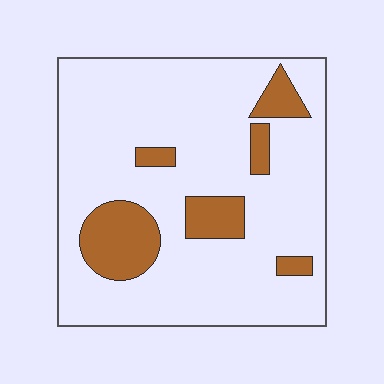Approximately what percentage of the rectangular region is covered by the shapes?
Approximately 15%.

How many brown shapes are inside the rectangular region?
6.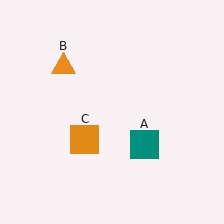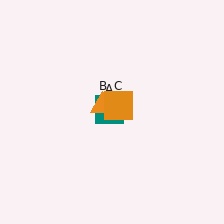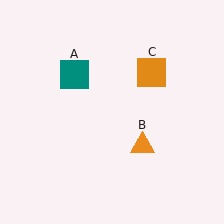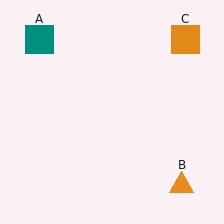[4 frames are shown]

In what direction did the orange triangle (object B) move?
The orange triangle (object B) moved down and to the right.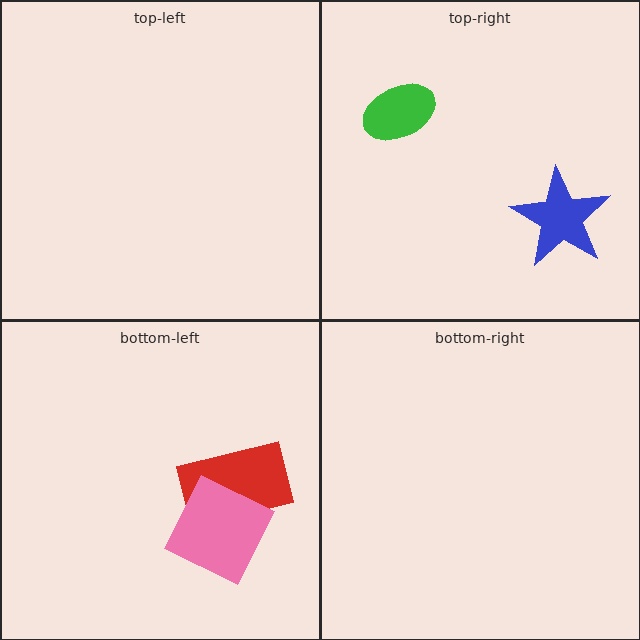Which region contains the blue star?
The top-right region.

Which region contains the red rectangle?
The bottom-left region.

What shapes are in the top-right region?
The blue star, the green ellipse.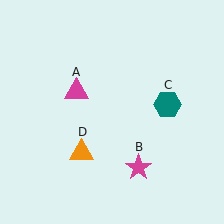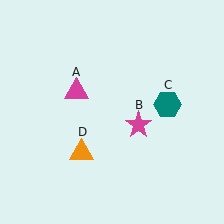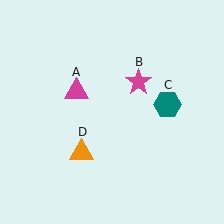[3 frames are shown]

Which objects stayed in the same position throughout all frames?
Magenta triangle (object A) and teal hexagon (object C) and orange triangle (object D) remained stationary.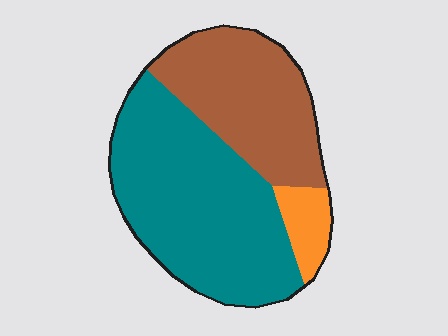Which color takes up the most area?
Teal, at roughly 55%.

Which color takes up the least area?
Orange, at roughly 10%.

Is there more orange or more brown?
Brown.